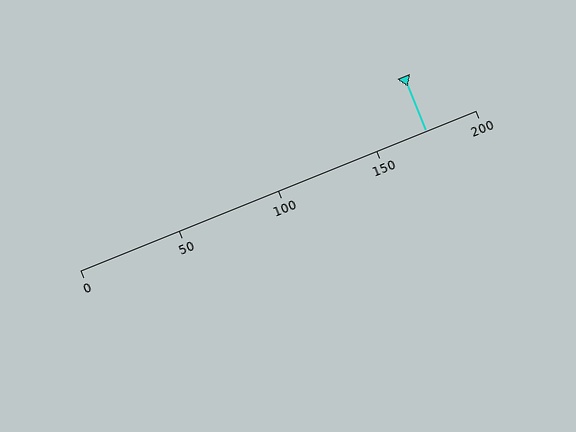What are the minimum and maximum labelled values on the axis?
The axis runs from 0 to 200.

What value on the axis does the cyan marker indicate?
The marker indicates approximately 175.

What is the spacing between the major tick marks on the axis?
The major ticks are spaced 50 apart.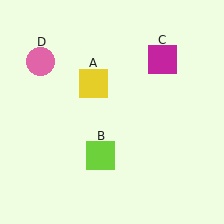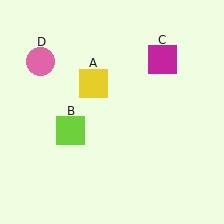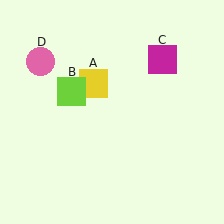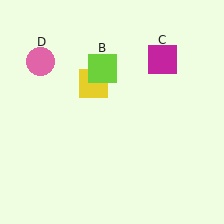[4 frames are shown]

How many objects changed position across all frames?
1 object changed position: lime square (object B).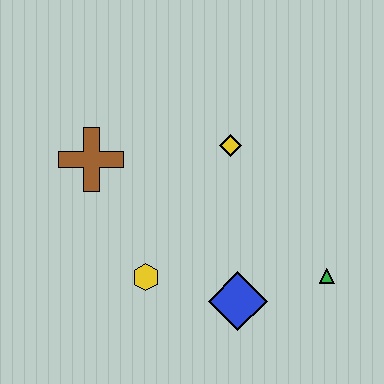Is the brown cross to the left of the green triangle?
Yes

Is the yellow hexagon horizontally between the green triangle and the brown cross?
Yes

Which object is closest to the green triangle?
The blue diamond is closest to the green triangle.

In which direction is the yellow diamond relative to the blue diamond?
The yellow diamond is above the blue diamond.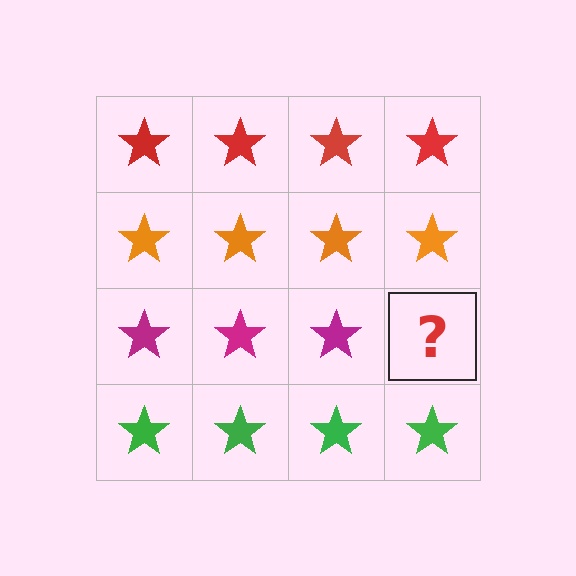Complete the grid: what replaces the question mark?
The question mark should be replaced with a magenta star.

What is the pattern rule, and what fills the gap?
The rule is that each row has a consistent color. The gap should be filled with a magenta star.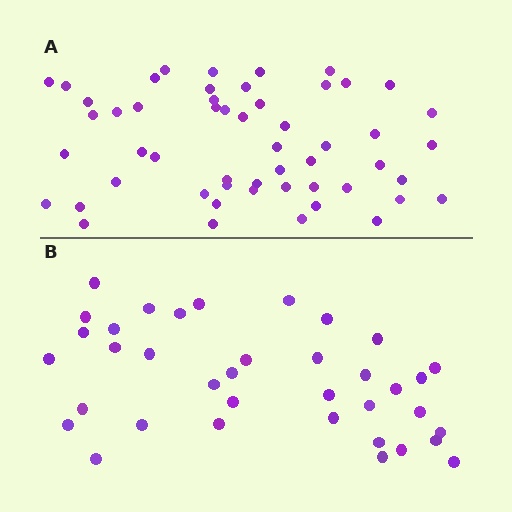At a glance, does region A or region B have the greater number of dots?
Region A (the top region) has more dots.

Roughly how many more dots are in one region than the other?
Region A has approximately 15 more dots than region B.